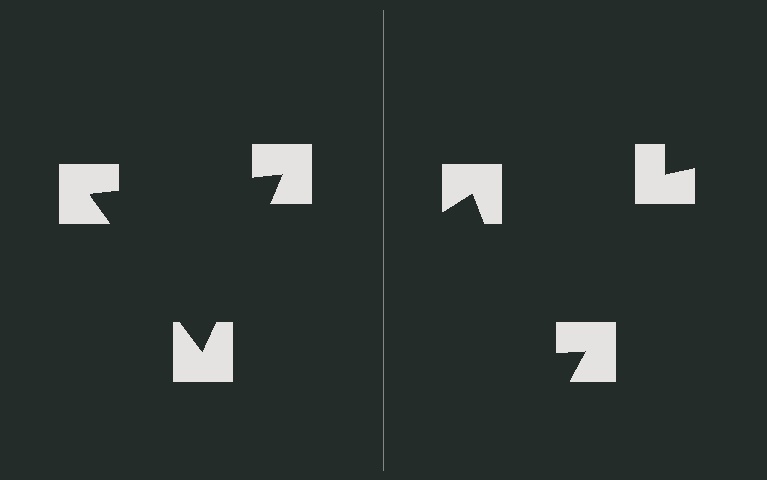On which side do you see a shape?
An illusory triangle appears on the left side. On the right side the wedge cuts are rotated, so no coherent shape forms.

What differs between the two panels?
The notched squares are positioned identically on both sides; only the wedge orientations differ. On the left they align to a triangle; on the right they are misaligned.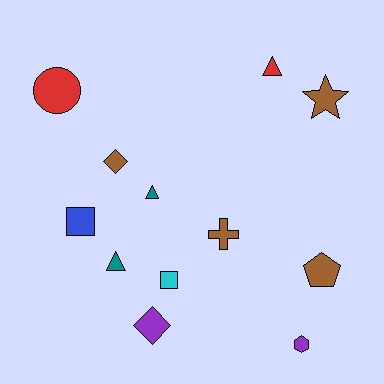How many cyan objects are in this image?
There is 1 cyan object.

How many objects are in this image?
There are 12 objects.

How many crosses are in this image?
There is 1 cross.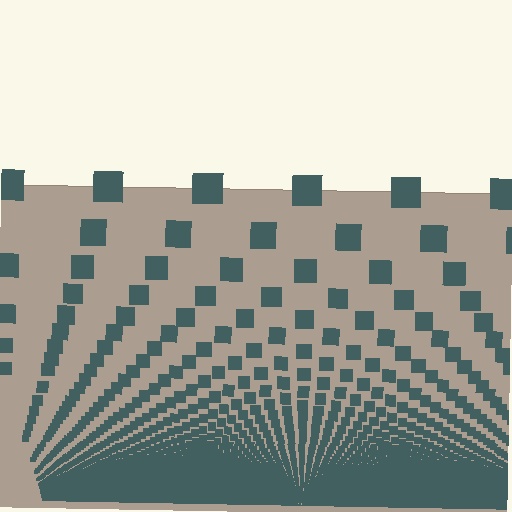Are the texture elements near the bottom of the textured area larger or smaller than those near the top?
Smaller. The gradient is inverted — elements near the bottom are smaller and denser.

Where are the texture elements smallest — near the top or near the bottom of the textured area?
Near the bottom.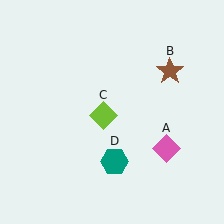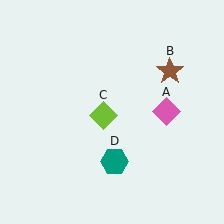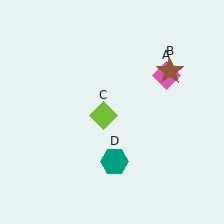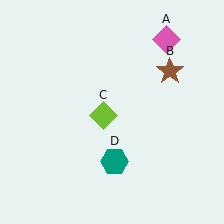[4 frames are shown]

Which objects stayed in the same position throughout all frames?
Brown star (object B) and lime diamond (object C) and teal hexagon (object D) remained stationary.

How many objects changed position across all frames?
1 object changed position: pink diamond (object A).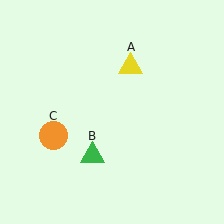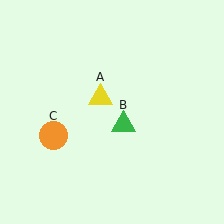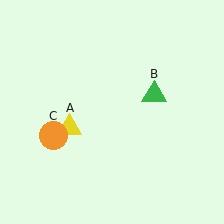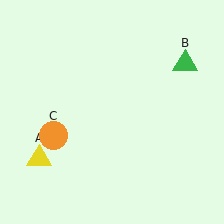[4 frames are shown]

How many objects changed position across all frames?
2 objects changed position: yellow triangle (object A), green triangle (object B).